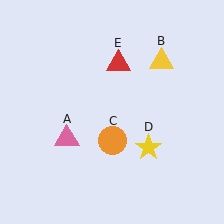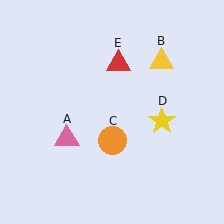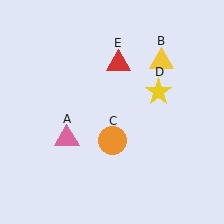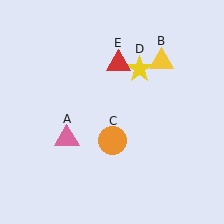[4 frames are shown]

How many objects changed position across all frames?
1 object changed position: yellow star (object D).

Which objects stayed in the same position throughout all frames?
Pink triangle (object A) and yellow triangle (object B) and orange circle (object C) and red triangle (object E) remained stationary.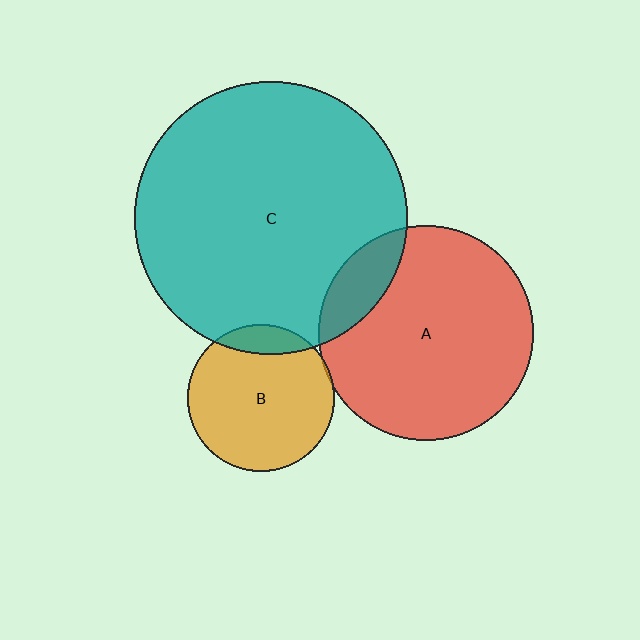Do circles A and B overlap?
Yes.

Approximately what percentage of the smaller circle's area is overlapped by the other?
Approximately 5%.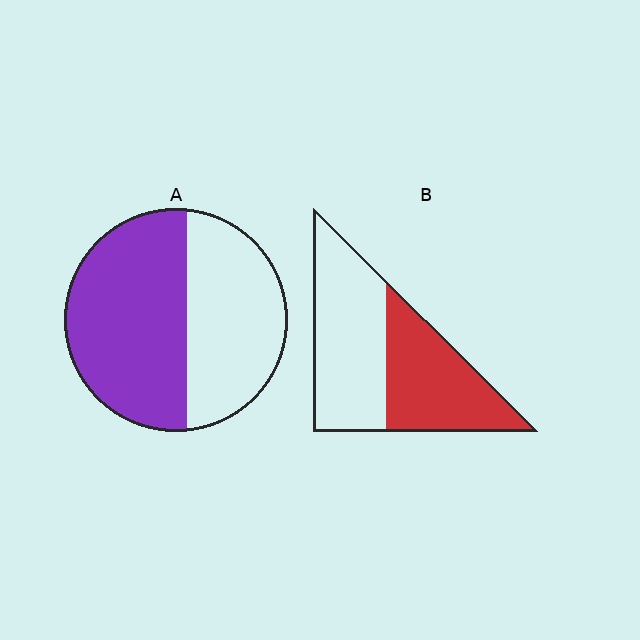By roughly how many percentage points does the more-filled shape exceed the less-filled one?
By roughly 10 percentage points (A over B).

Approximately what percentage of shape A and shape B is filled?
A is approximately 55% and B is approximately 45%.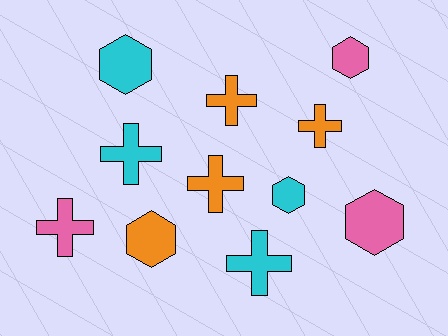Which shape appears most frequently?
Cross, with 6 objects.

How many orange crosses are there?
There are 3 orange crosses.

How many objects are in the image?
There are 11 objects.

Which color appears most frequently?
Cyan, with 4 objects.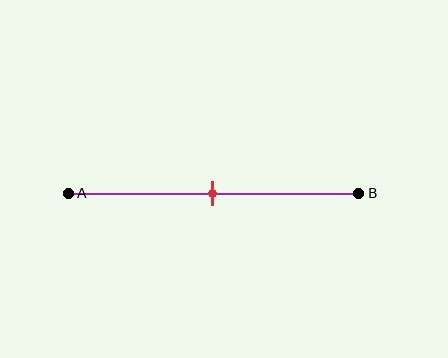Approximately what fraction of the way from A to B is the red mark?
The red mark is approximately 50% of the way from A to B.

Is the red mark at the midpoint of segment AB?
Yes, the mark is approximately at the midpoint.